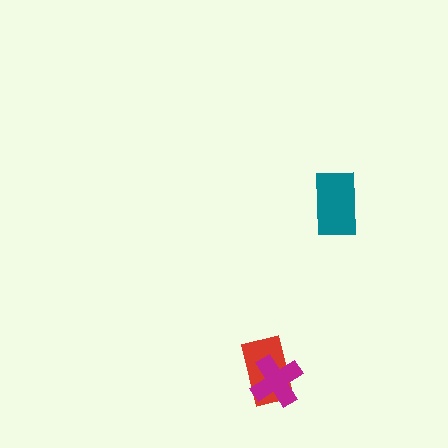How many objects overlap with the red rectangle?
1 object overlaps with the red rectangle.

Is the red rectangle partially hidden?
Yes, it is partially covered by another shape.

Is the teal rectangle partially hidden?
No, no other shape covers it.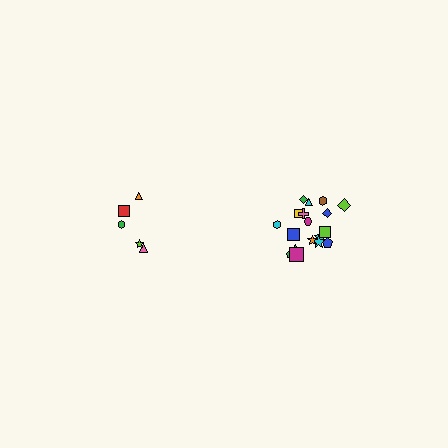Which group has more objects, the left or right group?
The right group.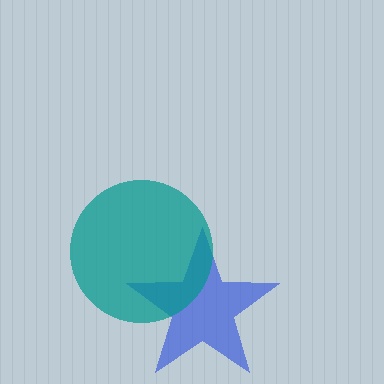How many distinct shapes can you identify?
There are 2 distinct shapes: a blue star, a teal circle.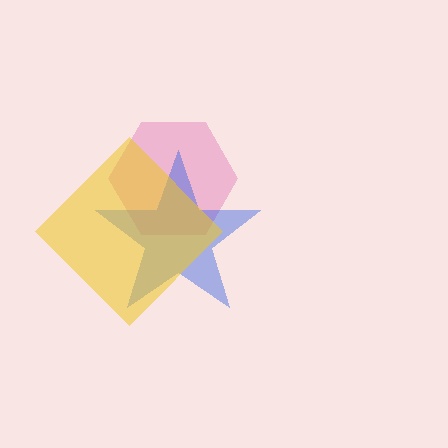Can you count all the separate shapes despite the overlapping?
Yes, there are 3 separate shapes.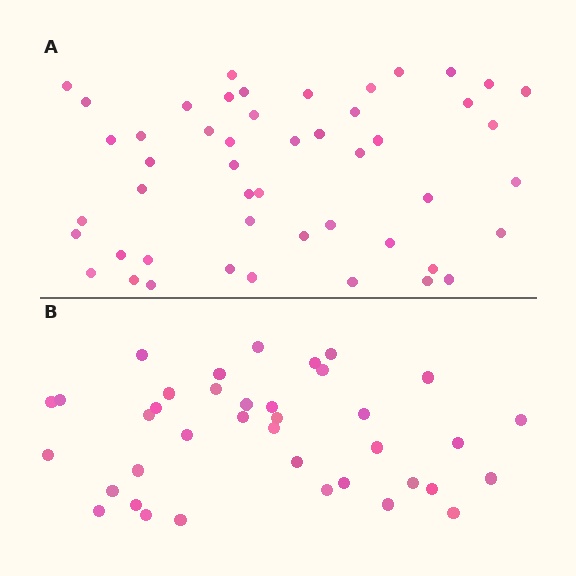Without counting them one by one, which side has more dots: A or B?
Region A (the top region) has more dots.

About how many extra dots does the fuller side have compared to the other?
Region A has roughly 12 or so more dots than region B.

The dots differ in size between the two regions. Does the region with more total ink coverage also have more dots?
No. Region B has more total ink coverage because its dots are larger, but region A actually contains more individual dots. Total area can be misleading — the number of items is what matters here.